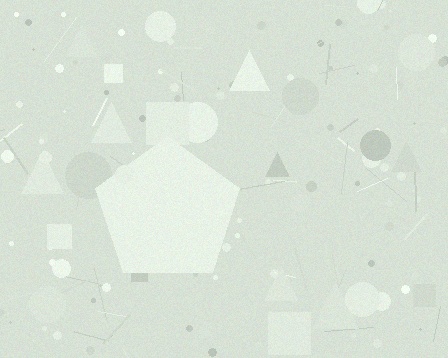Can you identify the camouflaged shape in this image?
The camouflaged shape is a pentagon.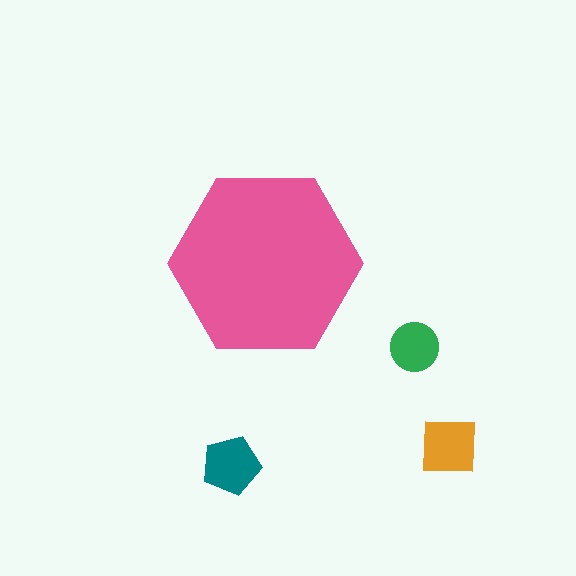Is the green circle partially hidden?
No, the green circle is fully visible.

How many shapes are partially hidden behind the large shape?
0 shapes are partially hidden.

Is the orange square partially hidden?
No, the orange square is fully visible.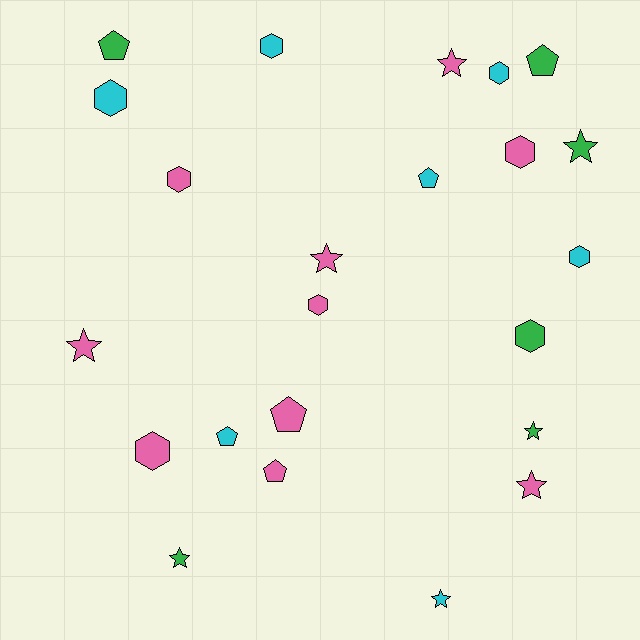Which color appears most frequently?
Pink, with 10 objects.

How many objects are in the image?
There are 23 objects.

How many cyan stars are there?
There is 1 cyan star.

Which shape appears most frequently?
Hexagon, with 9 objects.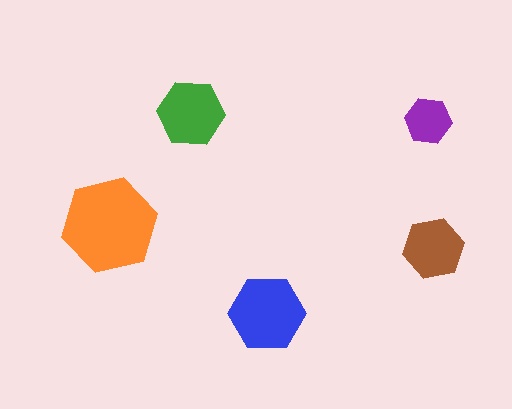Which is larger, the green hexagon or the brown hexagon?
The green one.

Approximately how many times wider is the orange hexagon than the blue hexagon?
About 1.5 times wider.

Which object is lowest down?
The blue hexagon is bottommost.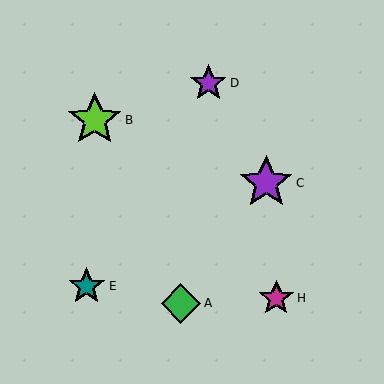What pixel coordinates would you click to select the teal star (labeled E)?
Click at (87, 286) to select the teal star E.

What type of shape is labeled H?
Shape H is a magenta star.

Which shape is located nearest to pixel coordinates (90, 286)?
The teal star (labeled E) at (87, 286) is nearest to that location.